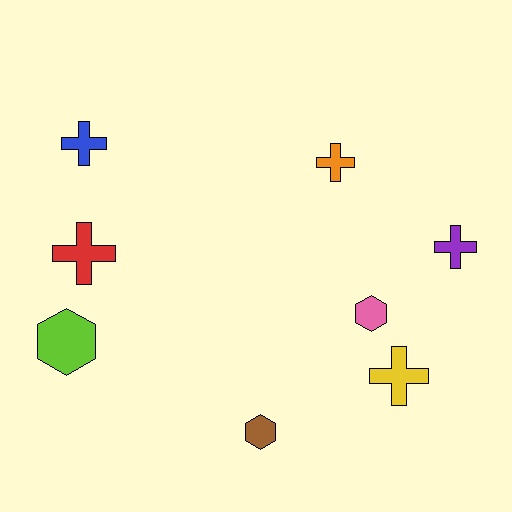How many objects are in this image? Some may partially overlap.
There are 8 objects.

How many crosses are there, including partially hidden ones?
There are 5 crosses.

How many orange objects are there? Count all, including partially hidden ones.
There is 1 orange object.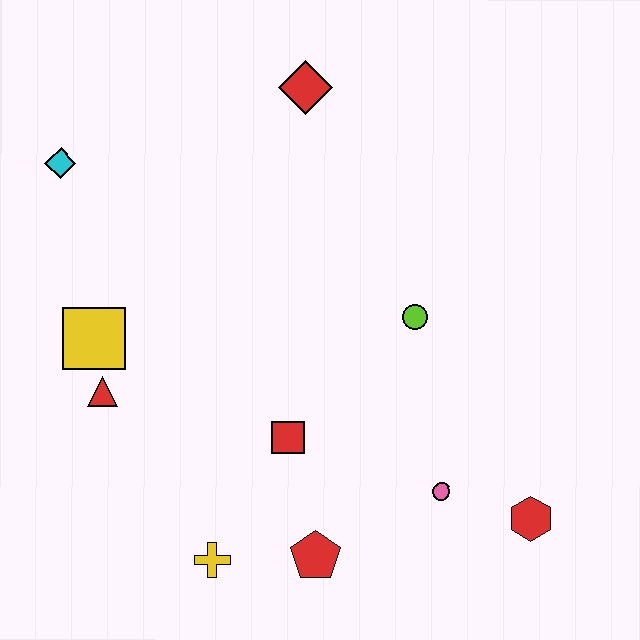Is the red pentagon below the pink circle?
Yes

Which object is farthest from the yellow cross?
The red diamond is farthest from the yellow cross.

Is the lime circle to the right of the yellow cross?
Yes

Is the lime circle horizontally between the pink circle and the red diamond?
Yes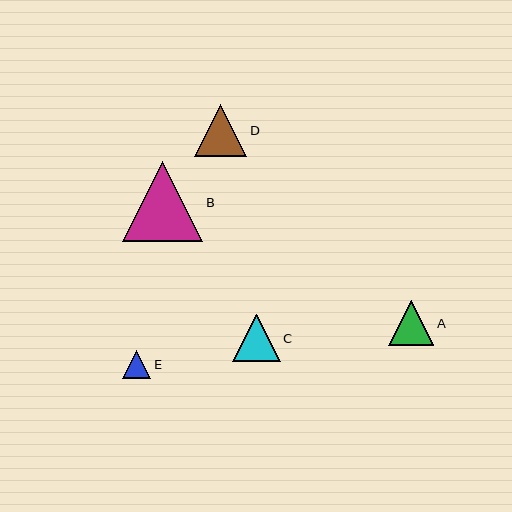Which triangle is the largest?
Triangle B is the largest with a size of approximately 80 pixels.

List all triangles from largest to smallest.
From largest to smallest: B, D, C, A, E.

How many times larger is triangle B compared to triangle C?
Triangle B is approximately 1.7 times the size of triangle C.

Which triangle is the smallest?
Triangle E is the smallest with a size of approximately 28 pixels.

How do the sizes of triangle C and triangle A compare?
Triangle C and triangle A are approximately the same size.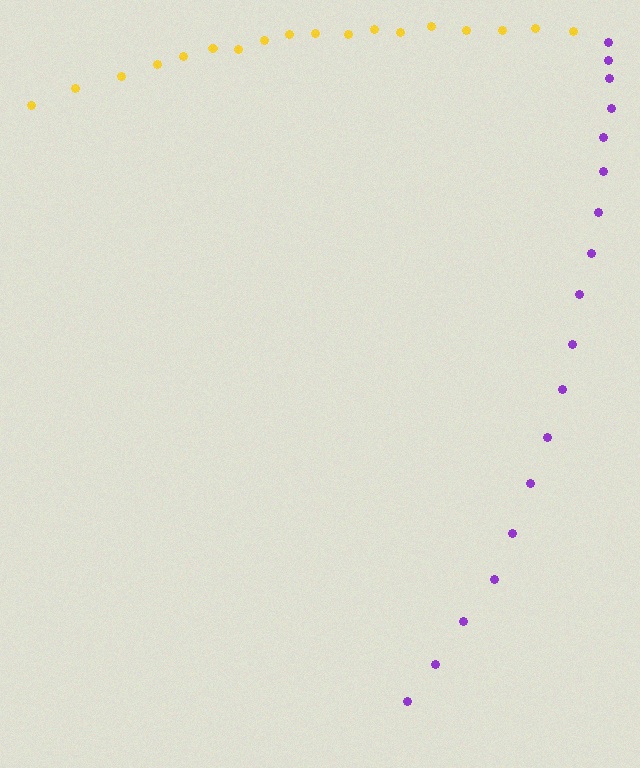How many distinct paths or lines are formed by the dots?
There are 2 distinct paths.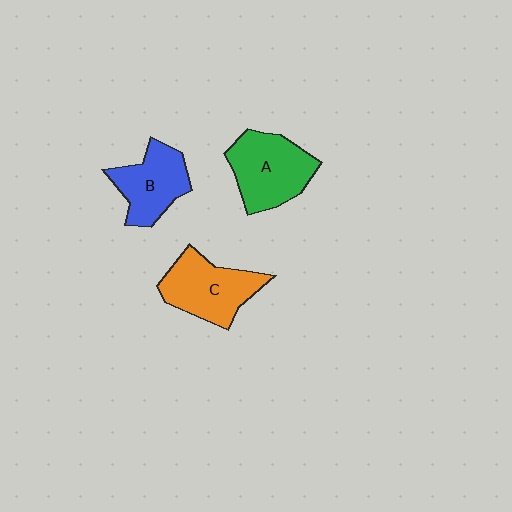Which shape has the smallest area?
Shape B (blue).